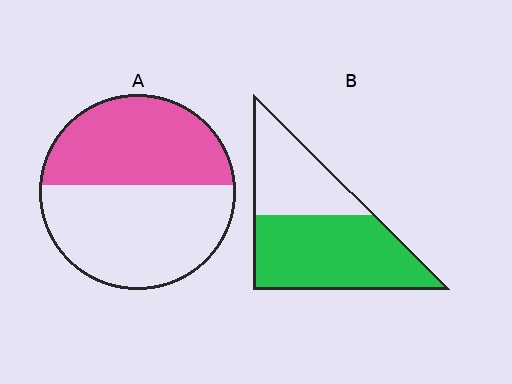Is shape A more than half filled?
No.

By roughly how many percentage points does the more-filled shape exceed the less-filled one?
By roughly 15 percentage points (B over A).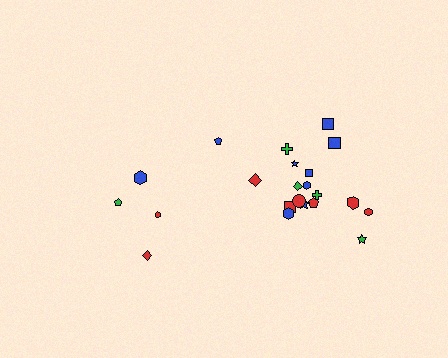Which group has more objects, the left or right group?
The right group.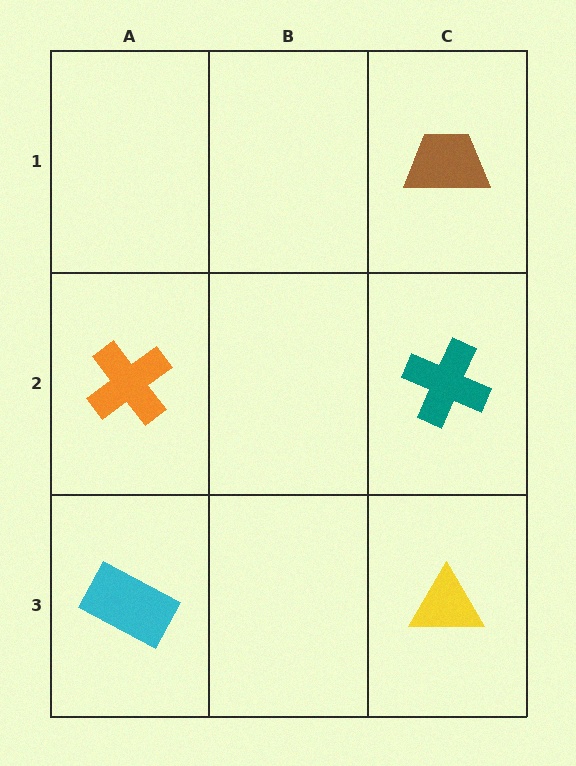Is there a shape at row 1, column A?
No, that cell is empty.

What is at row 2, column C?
A teal cross.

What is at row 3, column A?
A cyan rectangle.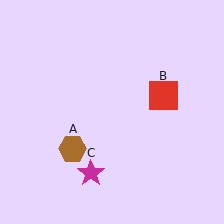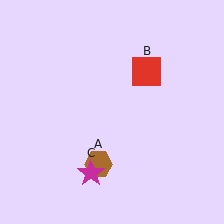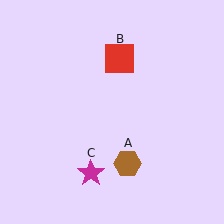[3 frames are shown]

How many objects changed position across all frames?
2 objects changed position: brown hexagon (object A), red square (object B).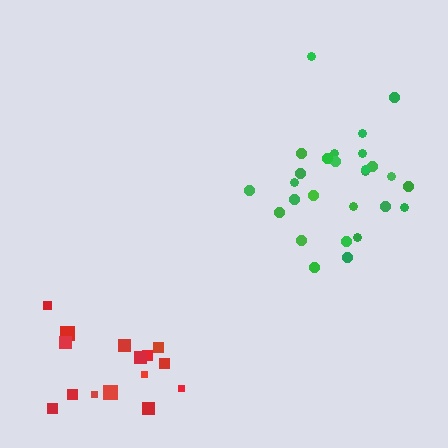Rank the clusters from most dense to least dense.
green, red.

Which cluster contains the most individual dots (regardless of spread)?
Green (27).